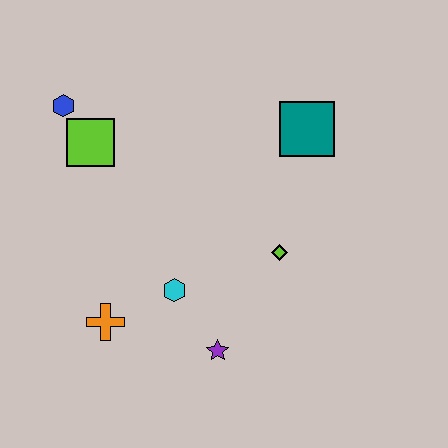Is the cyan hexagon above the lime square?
No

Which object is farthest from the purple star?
The blue hexagon is farthest from the purple star.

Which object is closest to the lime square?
The blue hexagon is closest to the lime square.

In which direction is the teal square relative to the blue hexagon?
The teal square is to the right of the blue hexagon.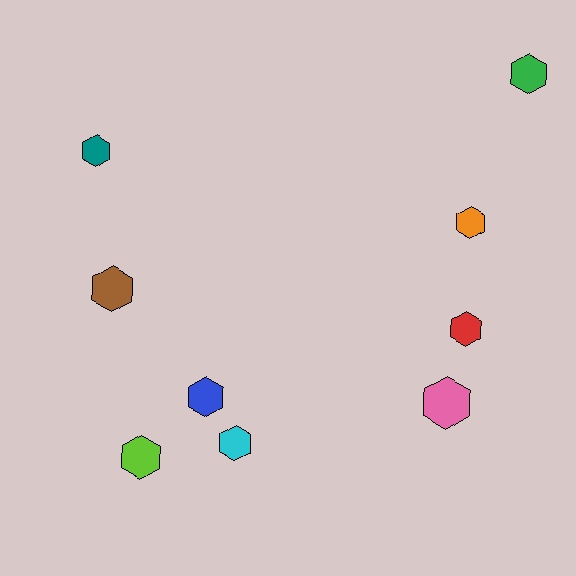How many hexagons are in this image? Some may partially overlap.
There are 9 hexagons.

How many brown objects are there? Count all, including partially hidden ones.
There is 1 brown object.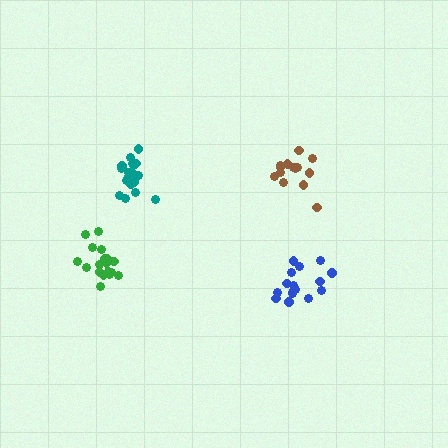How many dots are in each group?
Group 1: 20 dots, Group 2: 15 dots, Group 3: 16 dots, Group 4: 18 dots (69 total).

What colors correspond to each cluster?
The clusters are colored: teal, brown, blue, green.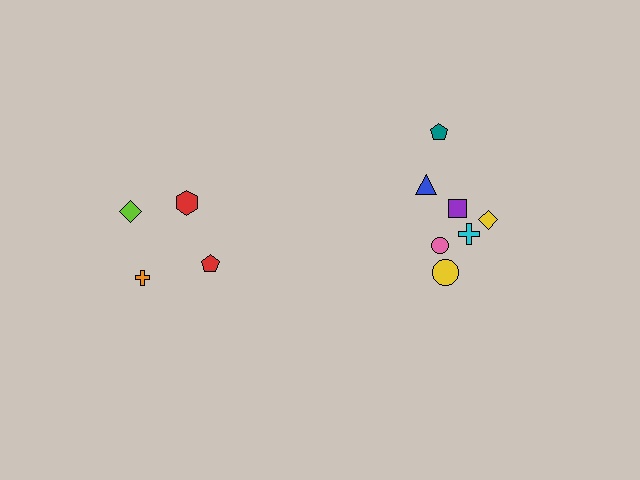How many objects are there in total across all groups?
There are 11 objects.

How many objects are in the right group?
There are 7 objects.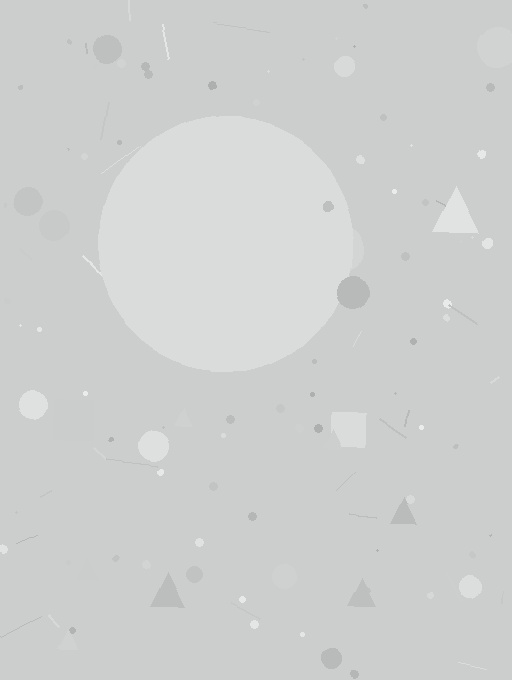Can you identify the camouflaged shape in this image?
The camouflaged shape is a circle.